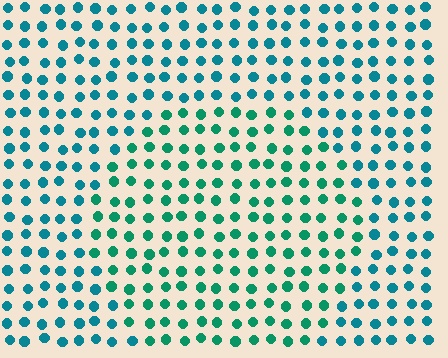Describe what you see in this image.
The image is filled with small teal elements in a uniform arrangement. A circle-shaped region is visible where the elements are tinted to a slightly different hue, forming a subtle color boundary.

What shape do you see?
I see a circle.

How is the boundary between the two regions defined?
The boundary is defined purely by a slight shift in hue (about 28 degrees). Spacing, size, and orientation are identical on both sides.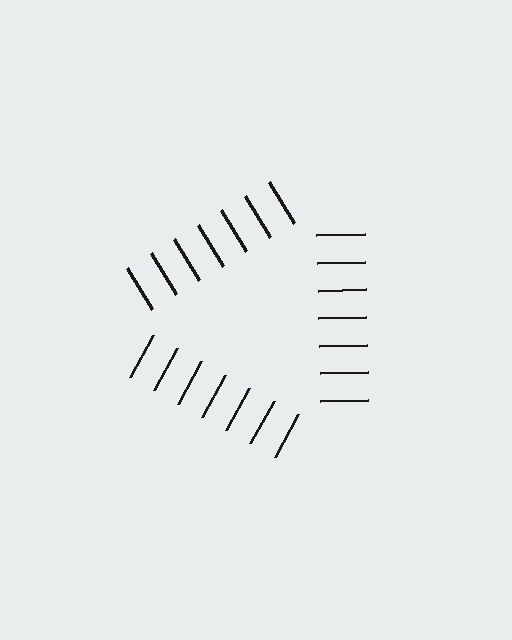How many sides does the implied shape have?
3 sides — the line-ends trace a triangle.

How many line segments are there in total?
21 — 7 along each of the 3 edges.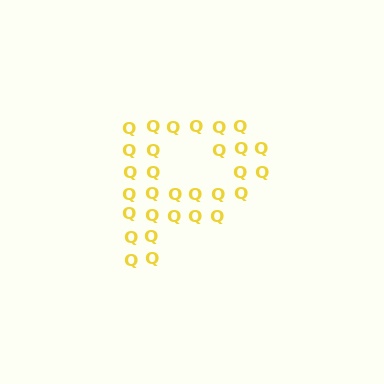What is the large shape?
The large shape is the letter P.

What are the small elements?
The small elements are letter Q's.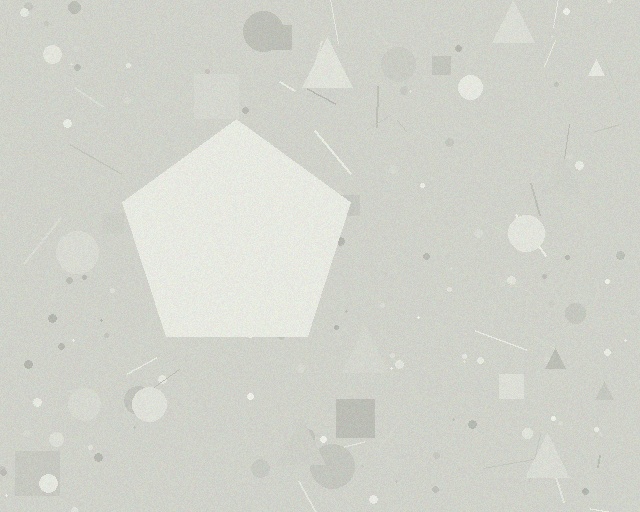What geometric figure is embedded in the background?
A pentagon is embedded in the background.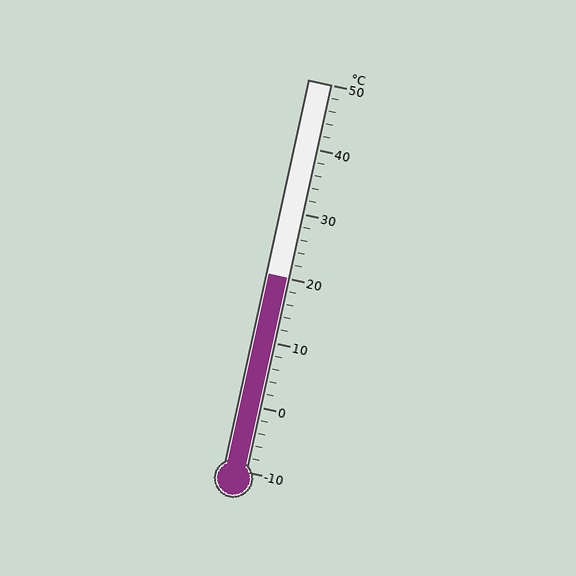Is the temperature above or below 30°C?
The temperature is below 30°C.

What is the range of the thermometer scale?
The thermometer scale ranges from -10°C to 50°C.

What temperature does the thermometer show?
The thermometer shows approximately 20°C.